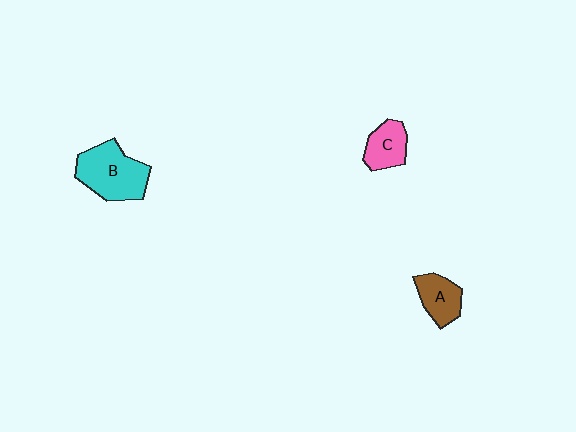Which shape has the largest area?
Shape B (cyan).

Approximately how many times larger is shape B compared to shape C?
Approximately 1.8 times.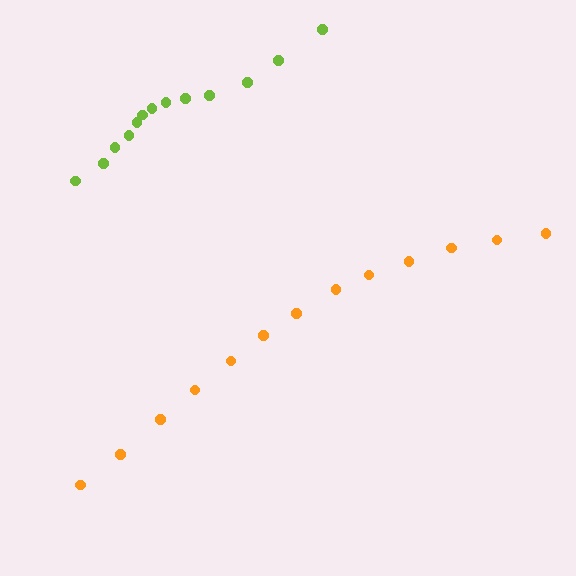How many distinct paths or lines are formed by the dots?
There are 2 distinct paths.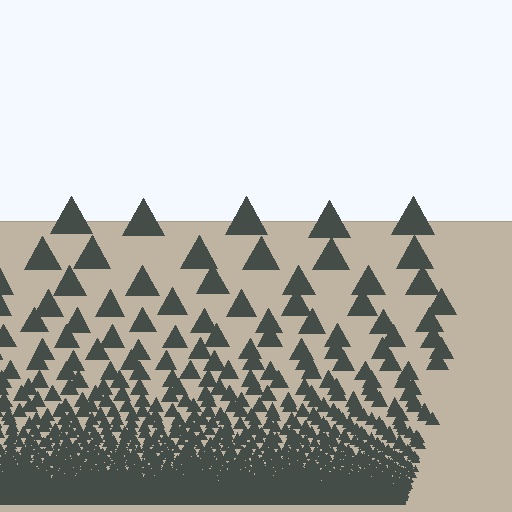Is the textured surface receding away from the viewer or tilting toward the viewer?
The surface appears to tilt toward the viewer. Texture elements get larger and sparser toward the top.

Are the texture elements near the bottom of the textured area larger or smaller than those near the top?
Smaller. The gradient is inverted — elements near the bottom are smaller and denser.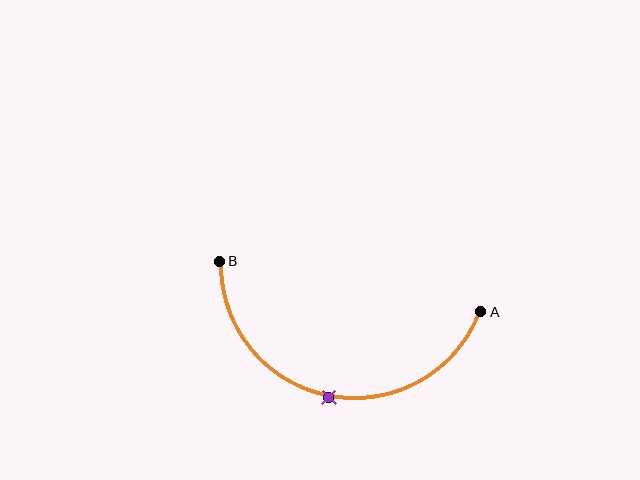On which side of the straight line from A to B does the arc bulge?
The arc bulges below the straight line connecting A and B.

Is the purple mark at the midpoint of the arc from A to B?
Yes. The purple mark lies on the arc at equal arc-length from both A and B — it is the arc midpoint.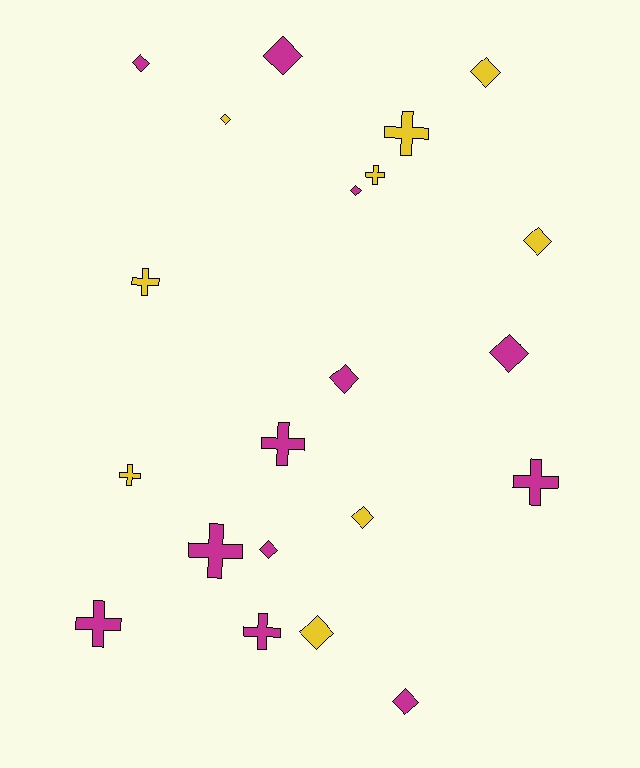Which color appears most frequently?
Magenta, with 12 objects.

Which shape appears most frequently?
Diamond, with 12 objects.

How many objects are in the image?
There are 21 objects.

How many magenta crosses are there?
There are 5 magenta crosses.